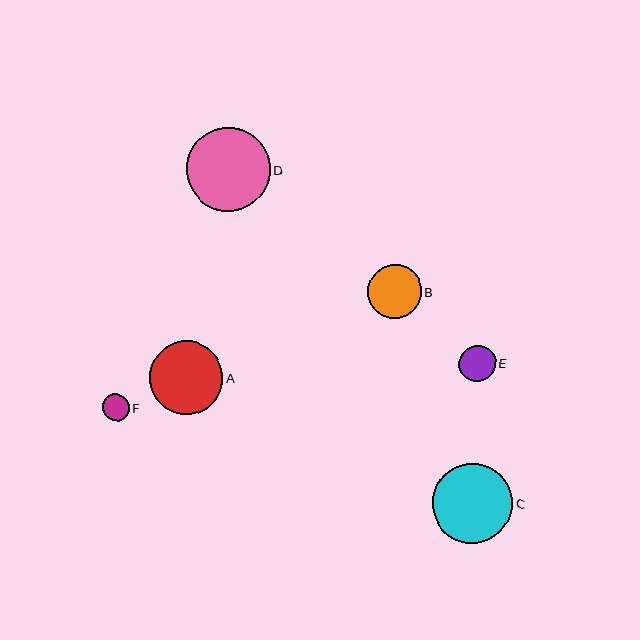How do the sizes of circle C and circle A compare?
Circle C and circle A are approximately the same size.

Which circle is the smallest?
Circle F is the smallest with a size of approximately 27 pixels.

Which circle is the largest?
Circle D is the largest with a size of approximately 84 pixels.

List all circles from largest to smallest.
From largest to smallest: D, C, A, B, E, F.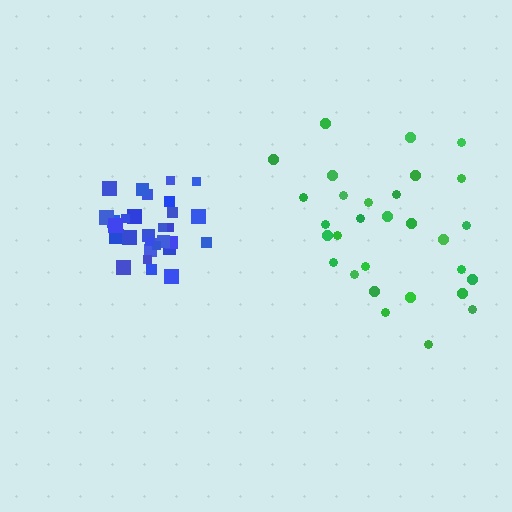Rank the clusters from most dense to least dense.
blue, green.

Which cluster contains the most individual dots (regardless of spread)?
Blue (30).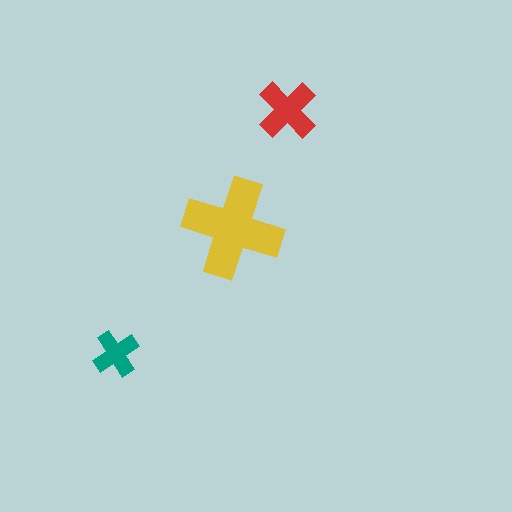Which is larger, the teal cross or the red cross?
The red one.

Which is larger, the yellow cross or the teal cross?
The yellow one.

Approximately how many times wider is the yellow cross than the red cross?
About 1.5 times wider.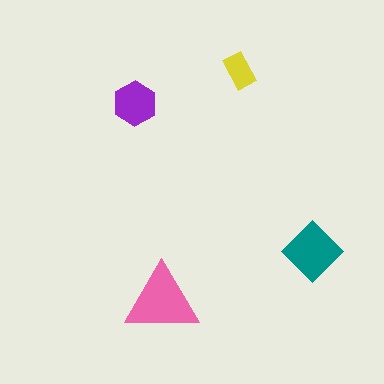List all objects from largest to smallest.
The pink triangle, the teal diamond, the purple hexagon, the yellow rectangle.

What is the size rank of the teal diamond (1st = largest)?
2nd.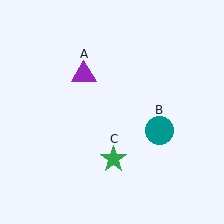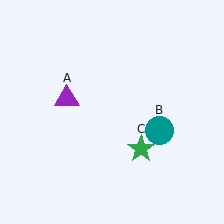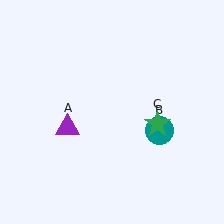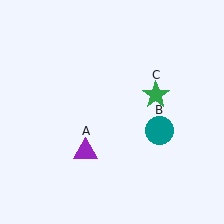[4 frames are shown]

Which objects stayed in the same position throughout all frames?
Teal circle (object B) remained stationary.